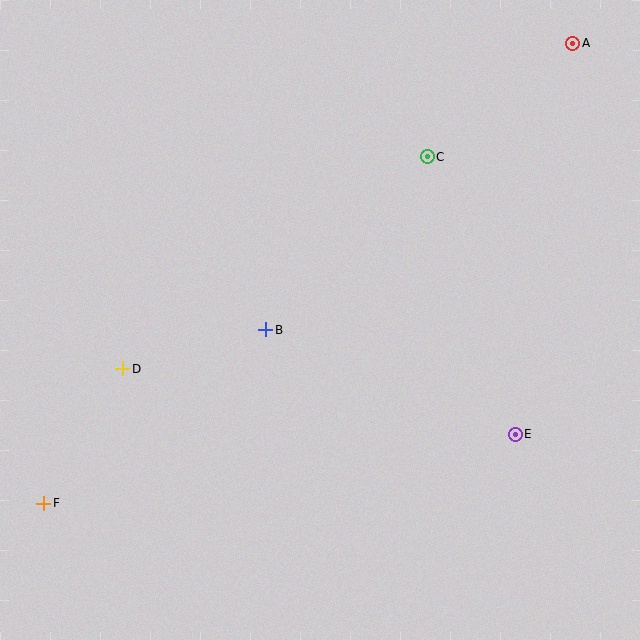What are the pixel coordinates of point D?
Point D is at (123, 369).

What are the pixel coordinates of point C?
Point C is at (427, 157).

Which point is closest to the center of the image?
Point B at (266, 330) is closest to the center.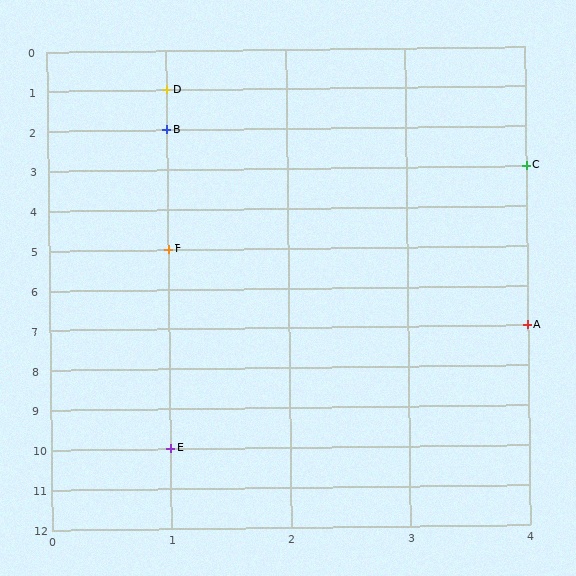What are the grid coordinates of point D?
Point D is at grid coordinates (1, 1).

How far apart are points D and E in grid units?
Points D and E are 9 rows apart.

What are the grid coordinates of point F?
Point F is at grid coordinates (1, 5).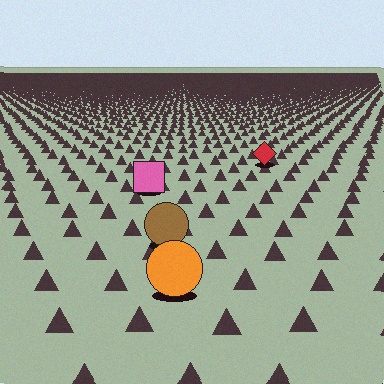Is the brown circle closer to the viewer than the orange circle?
No. The orange circle is closer — you can tell from the texture gradient: the ground texture is coarser near it.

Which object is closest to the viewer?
The orange circle is closest. The texture marks near it are larger and more spread out.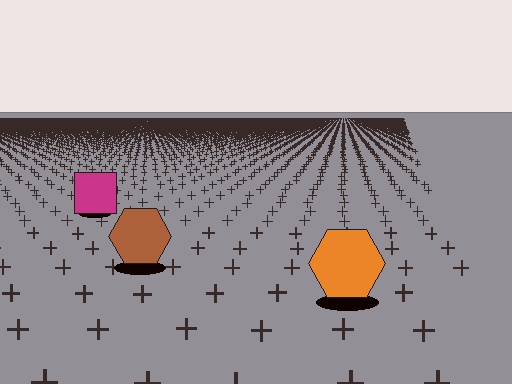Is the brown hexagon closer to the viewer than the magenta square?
Yes. The brown hexagon is closer — you can tell from the texture gradient: the ground texture is coarser near it.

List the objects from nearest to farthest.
From nearest to farthest: the orange hexagon, the brown hexagon, the magenta square.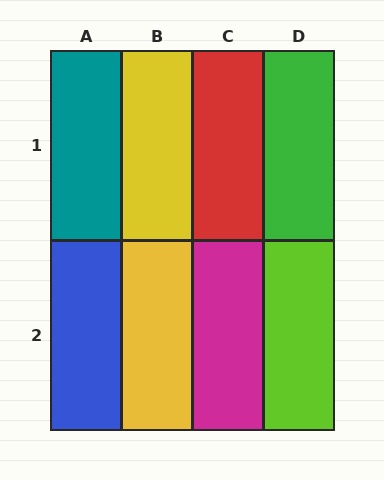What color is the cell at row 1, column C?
Red.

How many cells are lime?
1 cell is lime.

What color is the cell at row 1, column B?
Yellow.